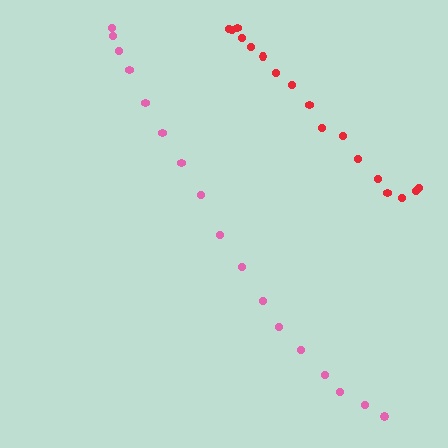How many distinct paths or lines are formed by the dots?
There are 2 distinct paths.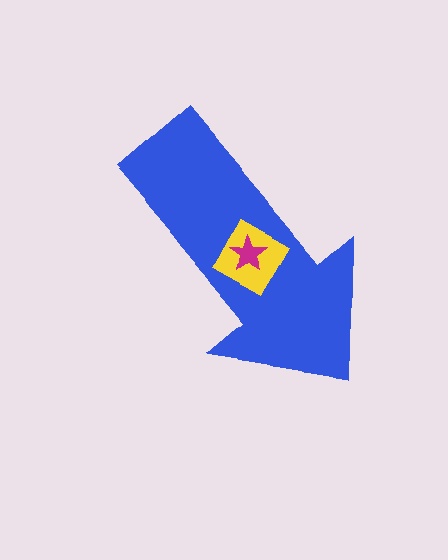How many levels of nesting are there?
3.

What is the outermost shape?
The blue arrow.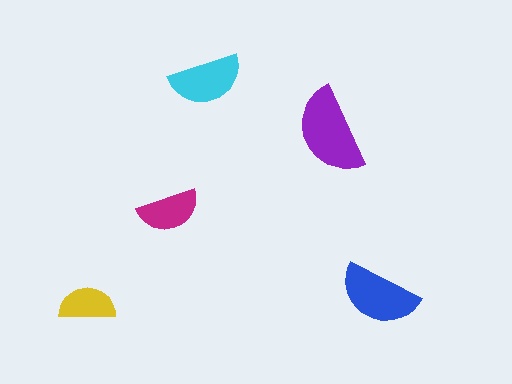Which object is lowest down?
The yellow semicircle is bottommost.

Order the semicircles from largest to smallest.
the purple one, the blue one, the cyan one, the magenta one, the yellow one.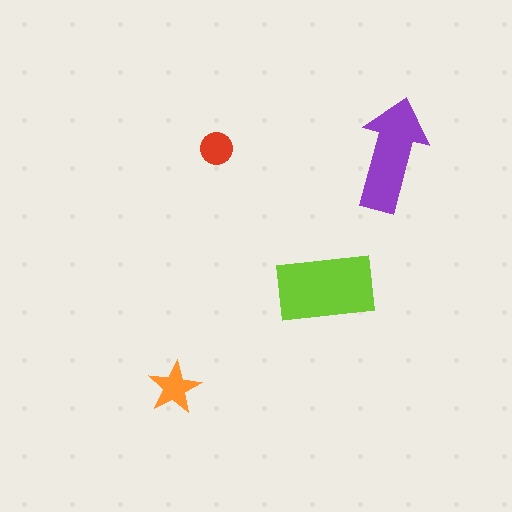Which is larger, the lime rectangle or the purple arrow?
The lime rectangle.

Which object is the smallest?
The red circle.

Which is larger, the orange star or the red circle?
The orange star.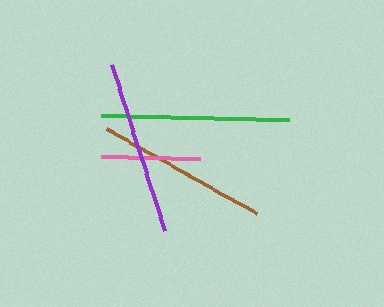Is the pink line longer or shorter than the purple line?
The purple line is longer than the pink line.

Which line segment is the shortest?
The pink line is the shortest at approximately 100 pixels.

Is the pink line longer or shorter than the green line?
The green line is longer than the pink line.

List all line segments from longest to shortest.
From longest to shortest: green, purple, brown, pink.